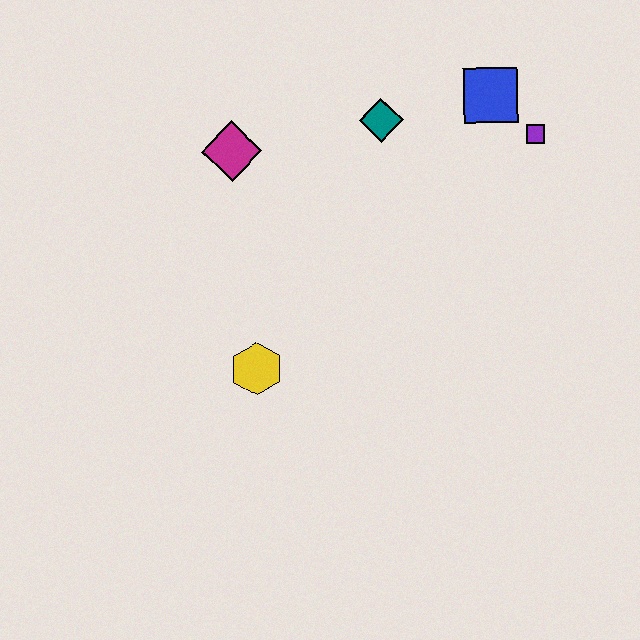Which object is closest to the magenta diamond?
The teal diamond is closest to the magenta diamond.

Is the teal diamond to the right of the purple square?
No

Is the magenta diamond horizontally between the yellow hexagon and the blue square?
No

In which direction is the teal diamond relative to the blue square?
The teal diamond is to the left of the blue square.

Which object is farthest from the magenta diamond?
The purple square is farthest from the magenta diamond.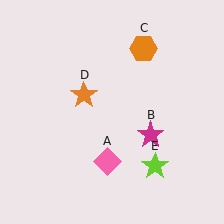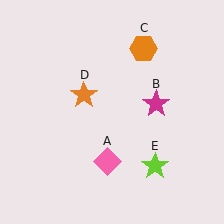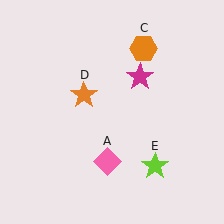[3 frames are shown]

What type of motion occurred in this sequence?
The magenta star (object B) rotated counterclockwise around the center of the scene.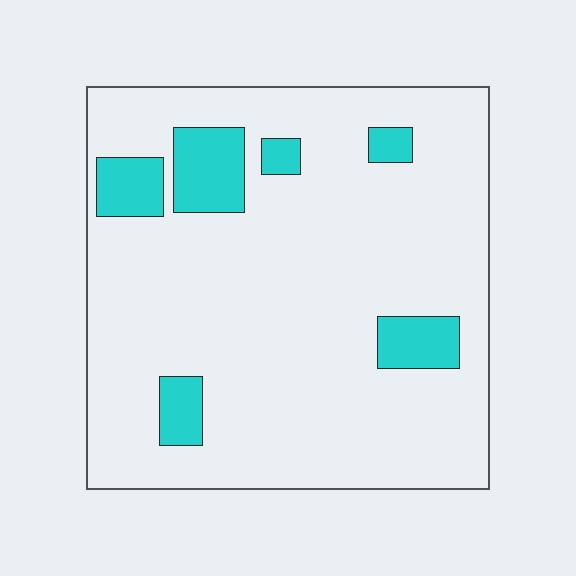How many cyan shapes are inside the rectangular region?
6.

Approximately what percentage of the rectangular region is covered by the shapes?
Approximately 15%.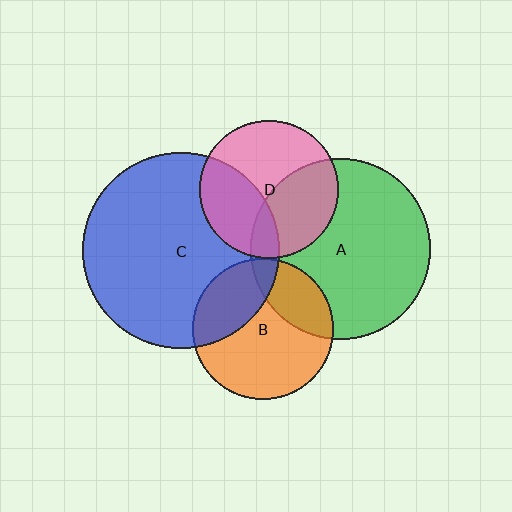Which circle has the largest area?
Circle C (blue).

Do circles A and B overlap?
Yes.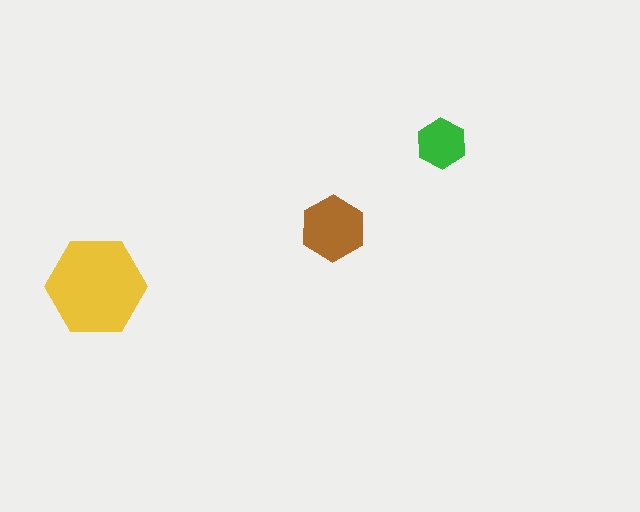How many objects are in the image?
There are 3 objects in the image.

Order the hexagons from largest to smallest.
the yellow one, the brown one, the green one.